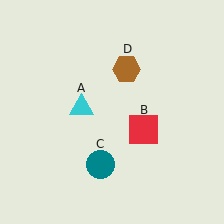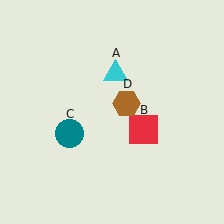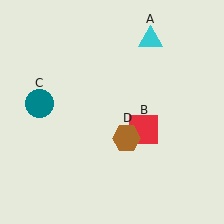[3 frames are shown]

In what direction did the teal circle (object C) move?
The teal circle (object C) moved up and to the left.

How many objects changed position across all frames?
3 objects changed position: cyan triangle (object A), teal circle (object C), brown hexagon (object D).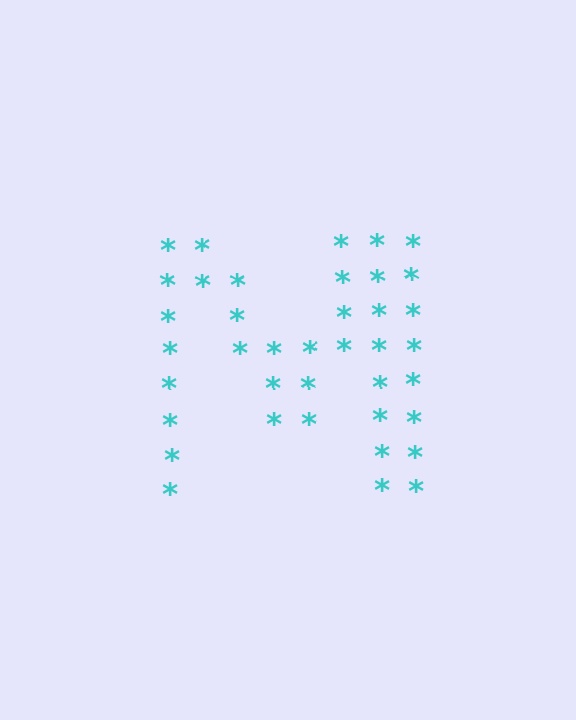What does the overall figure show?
The overall figure shows the letter M.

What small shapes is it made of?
It is made of small asterisks.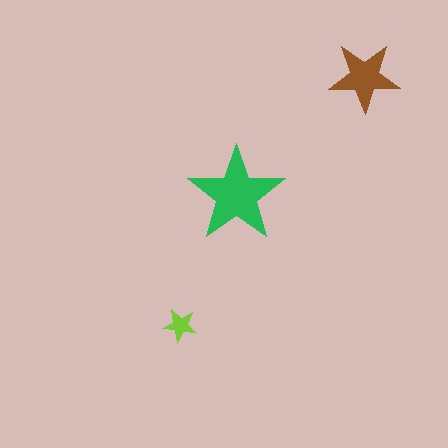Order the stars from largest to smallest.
the green one, the brown one, the lime one.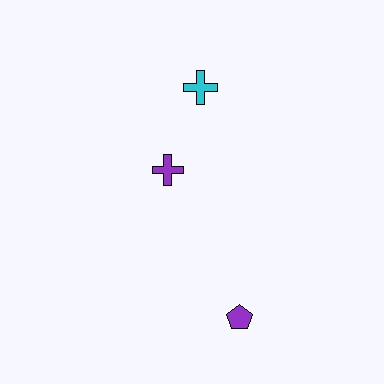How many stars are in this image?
There are no stars.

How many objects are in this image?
There are 3 objects.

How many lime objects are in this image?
There are no lime objects.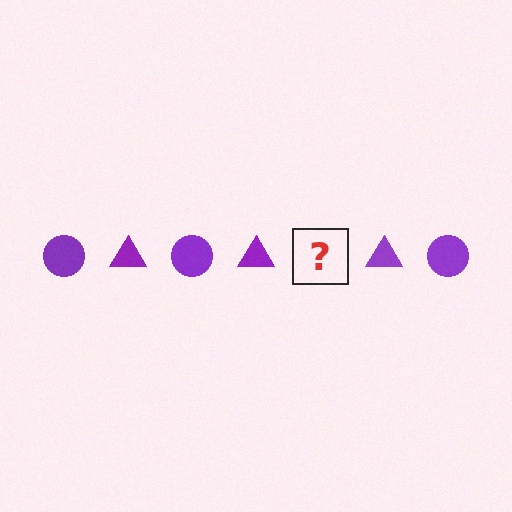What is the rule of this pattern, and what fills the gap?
The rule is that the pattern cycles through circle, triangle shapes in purple. The gap should be filled with a purple circle.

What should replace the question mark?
The question mark should be replaced with a purple circle.